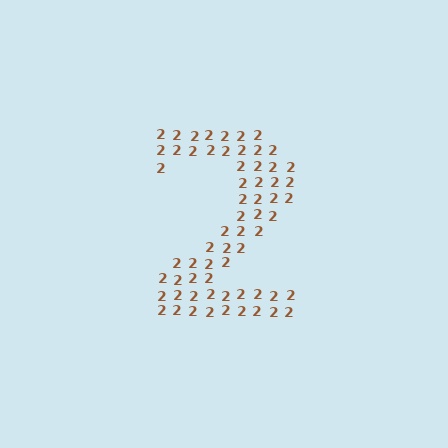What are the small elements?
The small elements are digit 2's.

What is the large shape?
The large shape is the digit 2.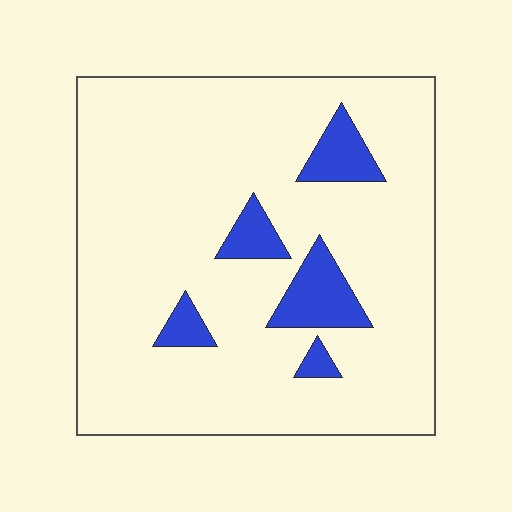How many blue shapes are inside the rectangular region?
5.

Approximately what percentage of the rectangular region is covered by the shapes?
Approximately 10%.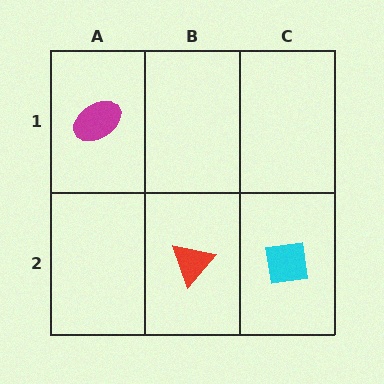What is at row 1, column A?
A magenta ellipse.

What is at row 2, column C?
A cyan square.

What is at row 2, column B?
A red triangle.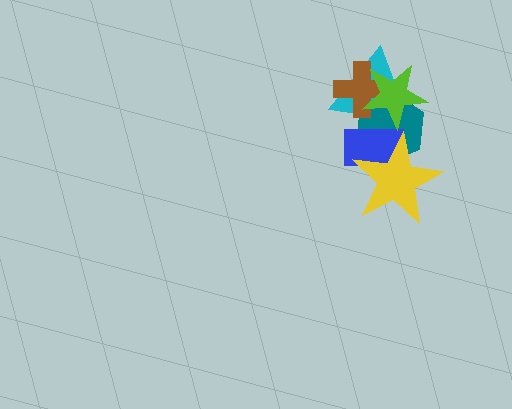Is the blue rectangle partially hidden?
Yes, it is partially covered by another shape.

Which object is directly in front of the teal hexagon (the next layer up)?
The blue rectangle is directly in front of the teal hexagon.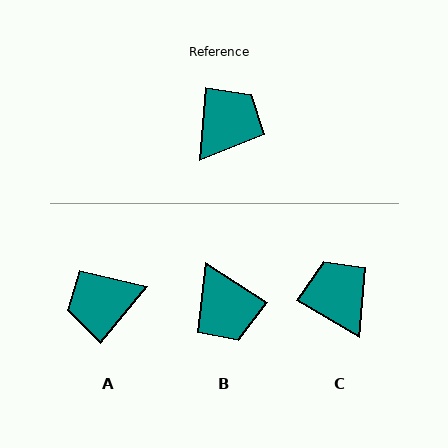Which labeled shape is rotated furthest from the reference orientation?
A, about 145 degrees away.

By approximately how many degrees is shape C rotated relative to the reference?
Approximately 64 degrees counter-clockwise.